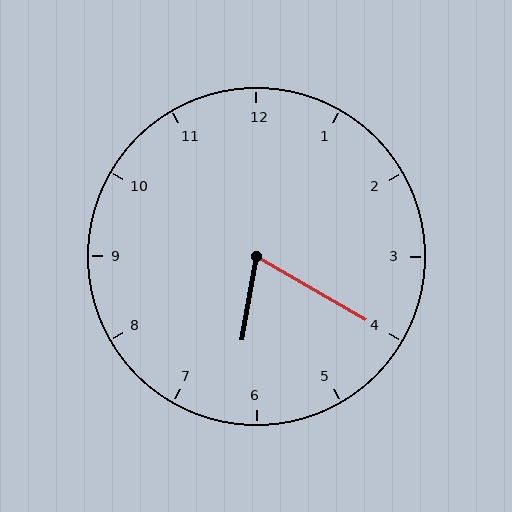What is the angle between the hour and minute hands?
Approximately 70 degrees.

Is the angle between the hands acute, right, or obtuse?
It is acute.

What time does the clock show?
6:20.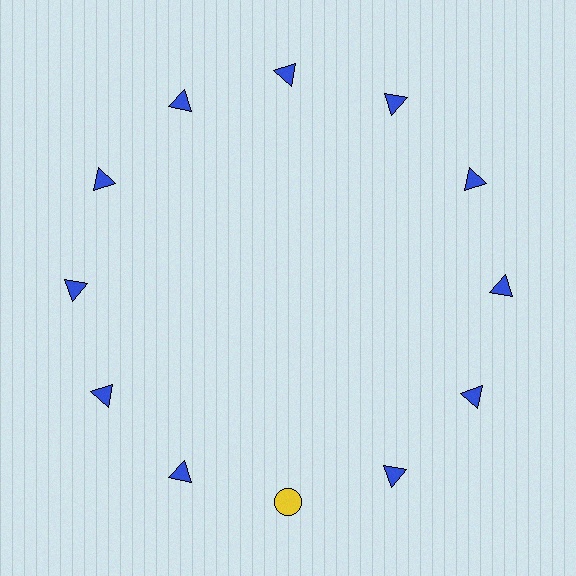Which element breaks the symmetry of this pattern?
The yellow circle at roughly the 6 o'clock position breaks the symmetry. All other shapes are blue triangles.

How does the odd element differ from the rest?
It differs in both color (yellow instead of blue) and shape (circle instead of triangle).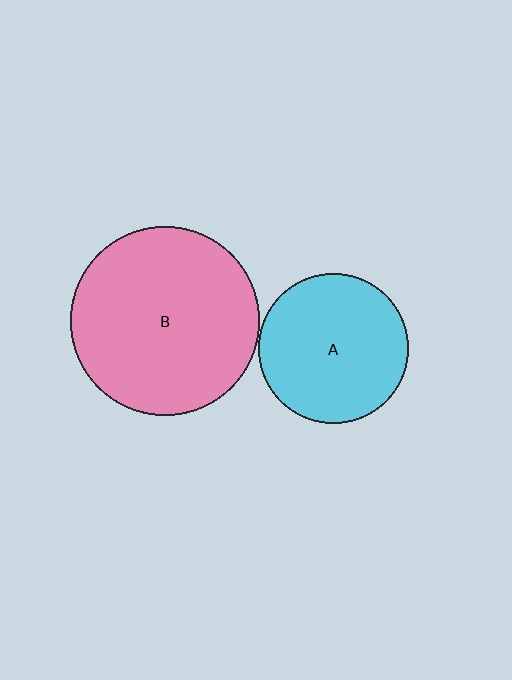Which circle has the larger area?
Circle B (pink).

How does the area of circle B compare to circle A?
Approximately 1.6 times.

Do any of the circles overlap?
No, none of the circles overlap.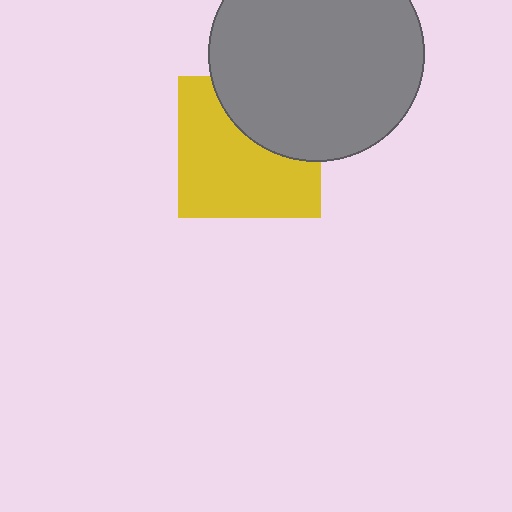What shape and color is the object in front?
The object in front is a gray circle.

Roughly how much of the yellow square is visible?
About half of it is visible (roughly 64%).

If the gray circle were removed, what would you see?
You would see the complete yellow square.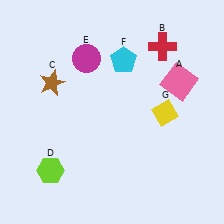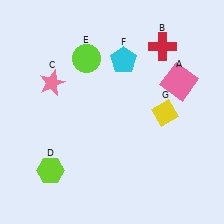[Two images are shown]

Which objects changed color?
C changed from brown to pink. E changed from magenta to lime.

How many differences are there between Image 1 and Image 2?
There are 2 differences between the two images.